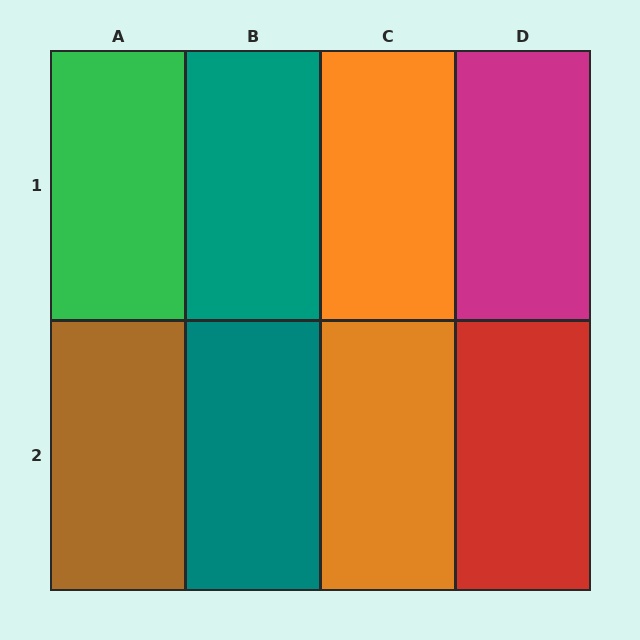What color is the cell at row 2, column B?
Teal.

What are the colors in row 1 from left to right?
Green, teal, orange, magenta.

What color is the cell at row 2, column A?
Brown.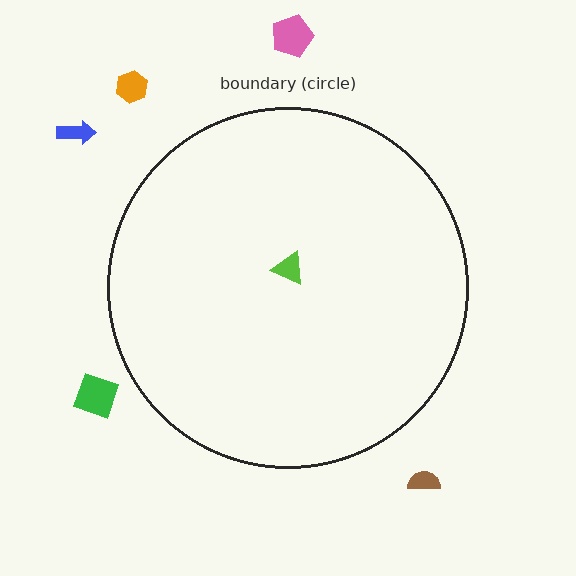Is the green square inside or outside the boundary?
Outside.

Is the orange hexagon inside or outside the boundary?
Outside.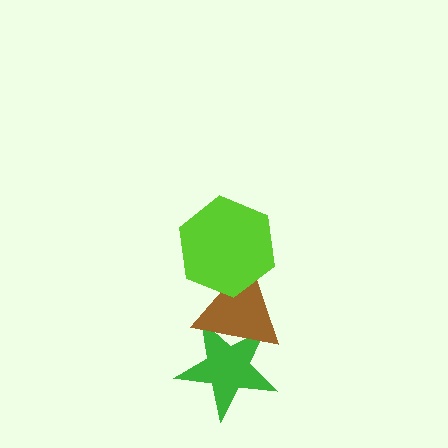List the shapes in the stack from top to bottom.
From top to bottom: the lime hexagon, the brown triangle, the green star.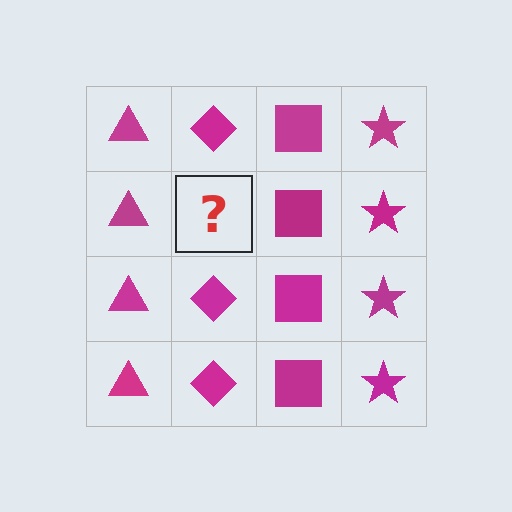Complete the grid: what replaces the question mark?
The question mark should be replaced with a magenta diamond.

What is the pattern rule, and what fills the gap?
The rule is that each column has a consistent shape. The gap should be filled with a magenta diamond.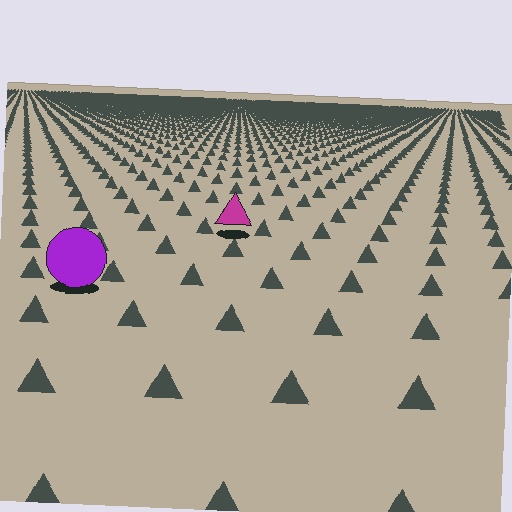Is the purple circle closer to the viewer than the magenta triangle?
Yes. The purple circle is closer — you can tell from the texture gradient: the ground texture is coarser near it.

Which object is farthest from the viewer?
The magenta triangle is farthest from the viewer. It appears smaller and the ground texture around it is denser.